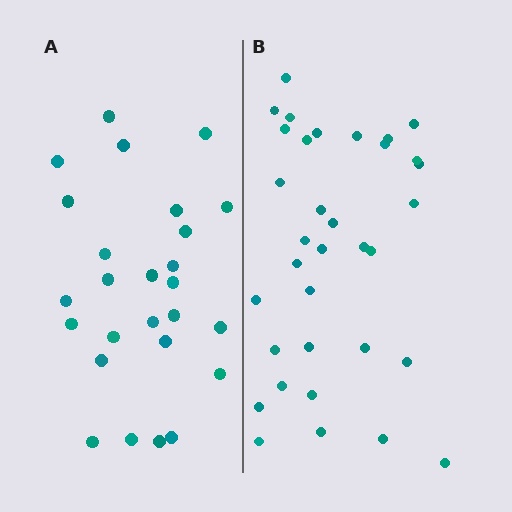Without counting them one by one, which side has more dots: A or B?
Region B (the right region) has more dots.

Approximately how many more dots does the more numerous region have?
Region B has roughly 8 or so more dots than region A.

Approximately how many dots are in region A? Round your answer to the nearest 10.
About 30 dots. (The exact count is 26, which rounds to 30.)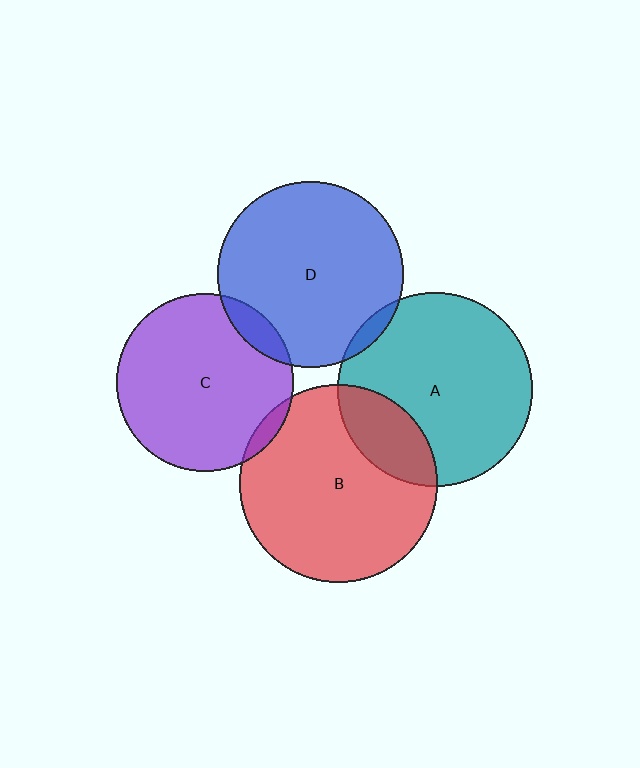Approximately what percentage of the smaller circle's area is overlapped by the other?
Approximately 20%.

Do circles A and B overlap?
Yes.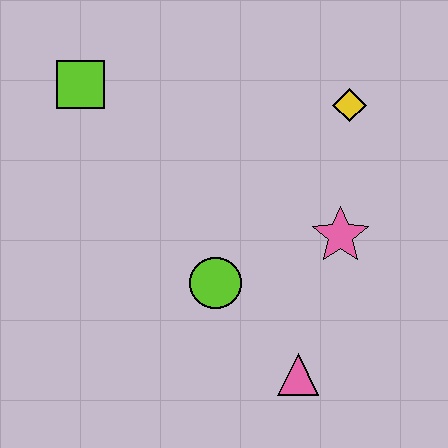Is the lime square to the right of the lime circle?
No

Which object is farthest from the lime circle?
The lime square is farthest from the lime circle.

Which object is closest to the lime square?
The lime circle is closest to the lime square.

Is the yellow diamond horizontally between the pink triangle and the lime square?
No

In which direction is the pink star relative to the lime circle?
The pink star is to the right of the lime circle.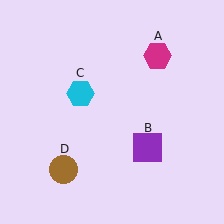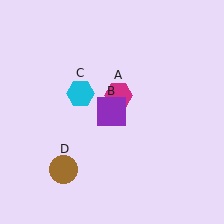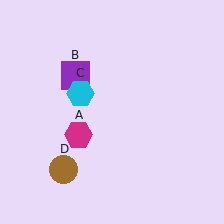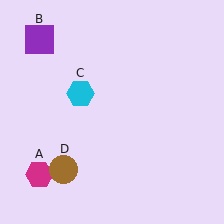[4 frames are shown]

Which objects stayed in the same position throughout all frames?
Cyan hexagon (object C) and brown circle (object D) remained stationary.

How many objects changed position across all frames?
2 objects changed position: magenta hexagon (object A), purple square (object B).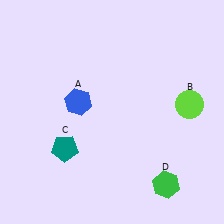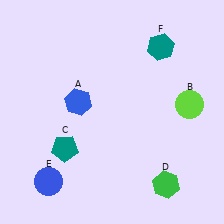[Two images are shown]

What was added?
A blue circle (E), a teal hexagon (F) were added in Image 2.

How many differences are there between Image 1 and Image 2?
There are 2 differences between the two images.